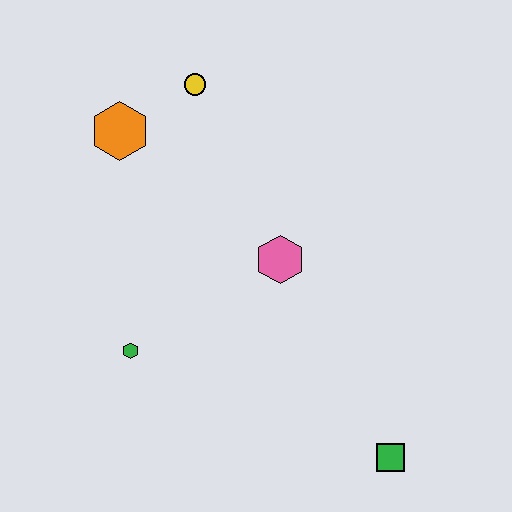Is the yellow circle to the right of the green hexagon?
Yes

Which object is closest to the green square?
The pink hexagon is closest to the green square.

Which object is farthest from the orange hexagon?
The green square is farthest from the orange hexagon.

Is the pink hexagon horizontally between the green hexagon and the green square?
Yes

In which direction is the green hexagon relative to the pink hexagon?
The green hexagon is to the left of the pink hexagon.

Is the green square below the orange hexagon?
Yes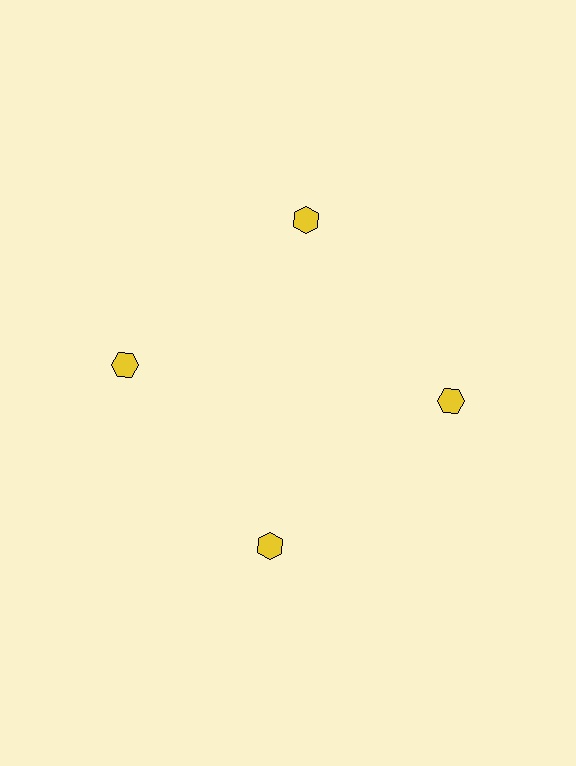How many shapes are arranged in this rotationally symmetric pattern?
There are 4 shapes, arranged in 4 groups of 1.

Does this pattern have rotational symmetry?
Yes, this pattern has 4-fold rotational symmetry. It looks the same after rotating 90 degrees around the center.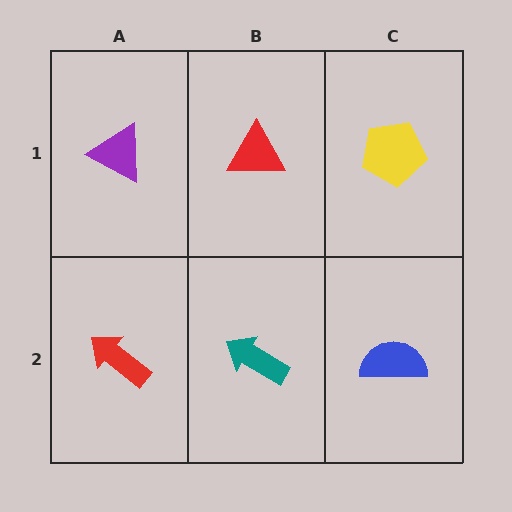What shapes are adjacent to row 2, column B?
A red triangle (row 1, column B), a red arrow (row 2, column A), a blue semicircle (row 2, column C).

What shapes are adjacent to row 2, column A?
A purple triangle (row 1, column A), a teal arrow (row 2, column B).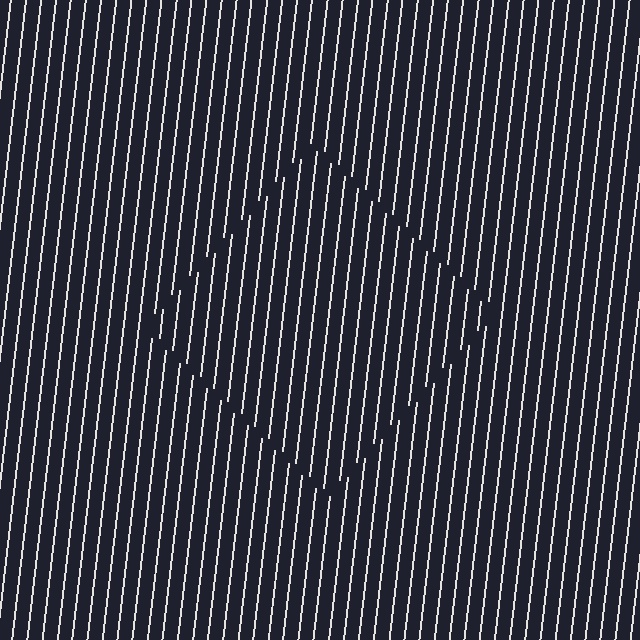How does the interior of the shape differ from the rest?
The interior of the shape contains the same grating, shifted by half a period — the contour is defined by the phase discontinuity where line-ends from the inner and outer gratings abut.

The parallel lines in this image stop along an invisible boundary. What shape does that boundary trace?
An illusory square. The interior of the shape contains the same grating, shifted by half a period — the contour is defined by the phase discontinuity where line-ends from the inner and outer gratings abut.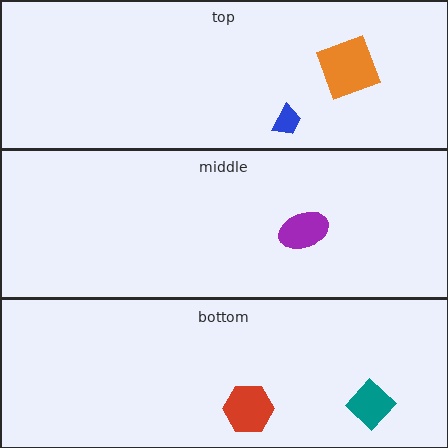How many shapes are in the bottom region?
2.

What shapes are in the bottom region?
The teal diamond, the red hexagon.